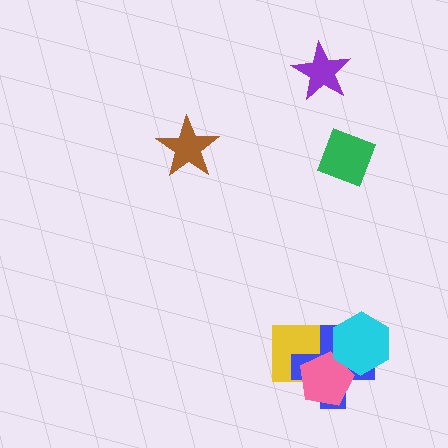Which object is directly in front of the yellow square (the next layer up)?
The blue cross is directly in front of the yellow square.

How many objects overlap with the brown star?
0 objects overlap with the brown star.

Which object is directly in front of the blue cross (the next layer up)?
The pink pentagon is directly in front of the blue cross.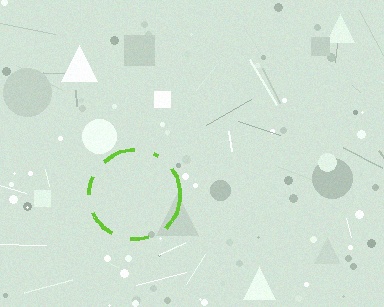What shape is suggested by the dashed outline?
The dashed outline suggests a circle.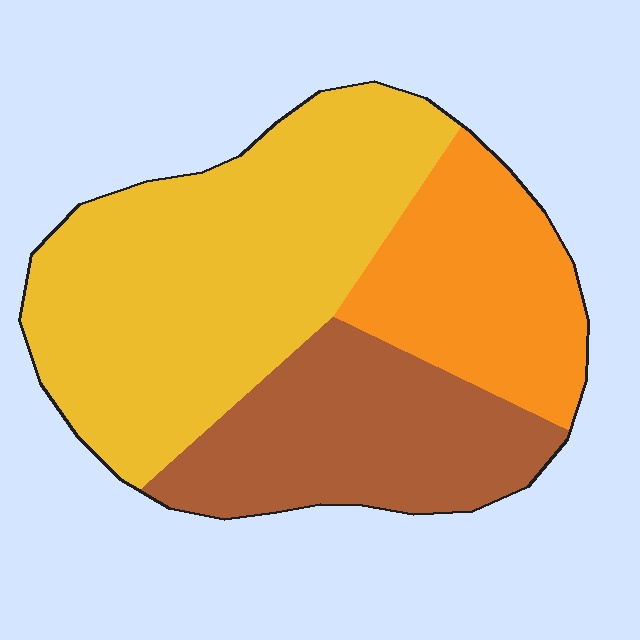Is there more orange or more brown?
Brown.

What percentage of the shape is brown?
Brown takes up between a quarter and a half of the shape.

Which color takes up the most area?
Yellow, at roughly 50%.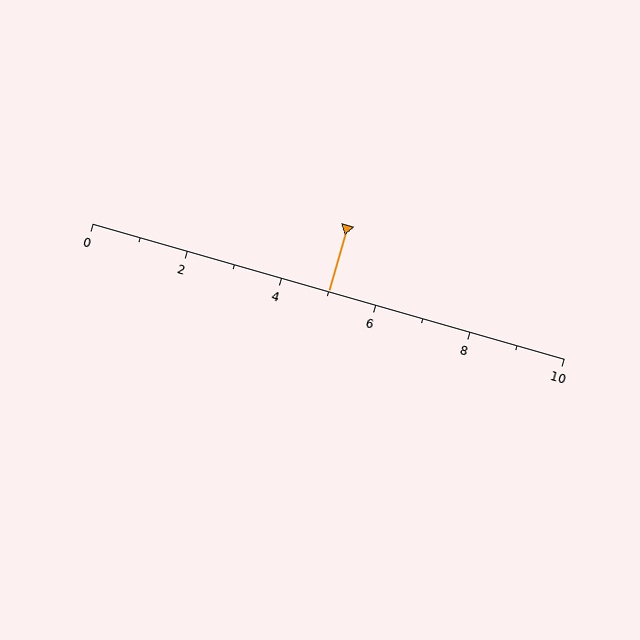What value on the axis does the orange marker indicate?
The marker indicates approximately 5.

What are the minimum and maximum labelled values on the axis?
The axis runs from 0 to 10.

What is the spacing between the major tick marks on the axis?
The major ticks are spaced 2 apart.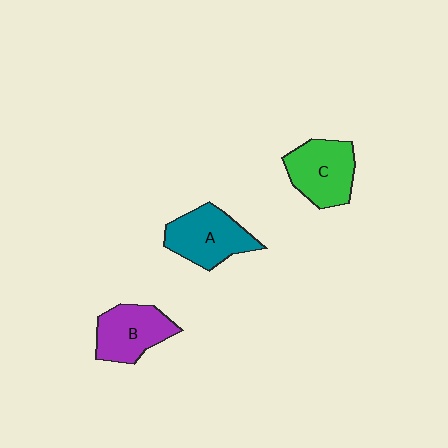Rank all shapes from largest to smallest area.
From largest to smallest: A (teal), C (green), B (purple).